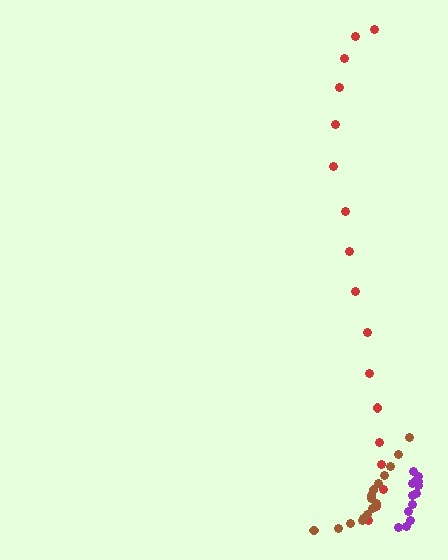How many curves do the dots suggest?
There are 3 distinct paths.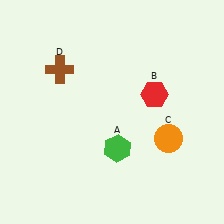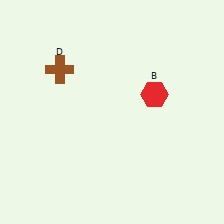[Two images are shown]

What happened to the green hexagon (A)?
The green hexagon (A) was removed in Image 2. It was in the bottom-right area of Image 1.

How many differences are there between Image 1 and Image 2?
There are 2 differences between the two images.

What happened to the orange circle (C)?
The orange circle (C) was removed in Image 2. It was in the bottom-right area of Image 1.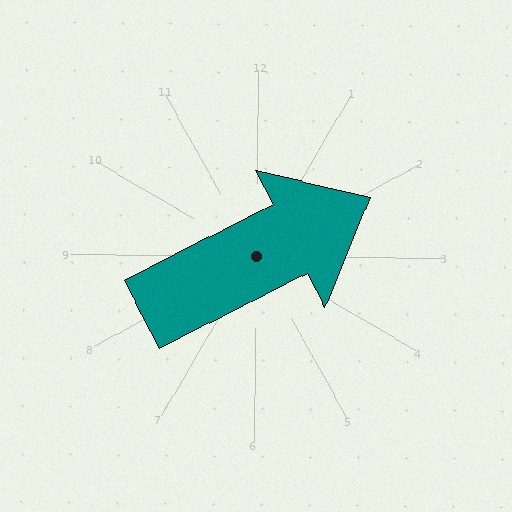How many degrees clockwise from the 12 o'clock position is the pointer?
Approximately 62 degrees.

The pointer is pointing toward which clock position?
Roughly 2 o'clock.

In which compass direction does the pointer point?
Northeast.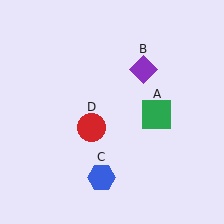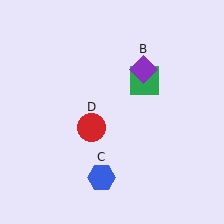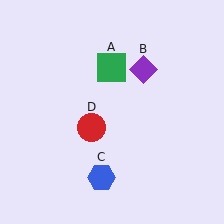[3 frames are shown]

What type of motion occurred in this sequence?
The green square (object A) rotated counterclockwise around the center of the scene.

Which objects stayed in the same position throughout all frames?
Purple diamond (object B) and blue hexagon (object C) and red circle (object D) remained stationary.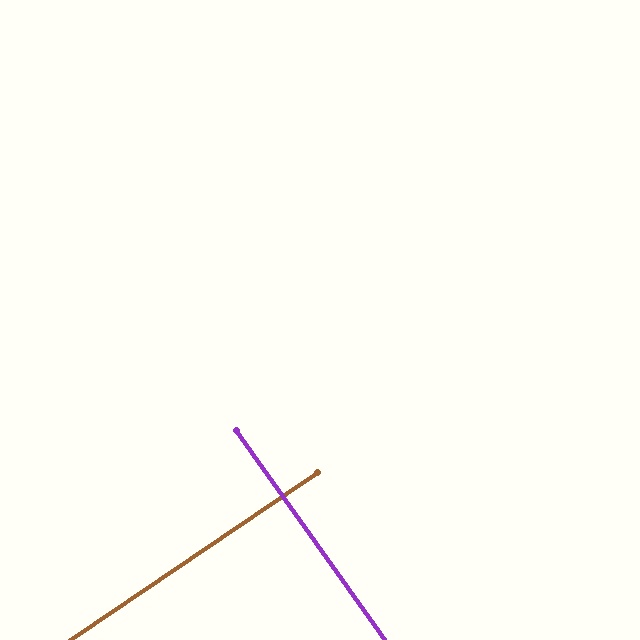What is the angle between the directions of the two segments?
Approximately 89 degrees.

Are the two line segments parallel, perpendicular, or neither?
Perpendicular — they meet at approximately 89°.